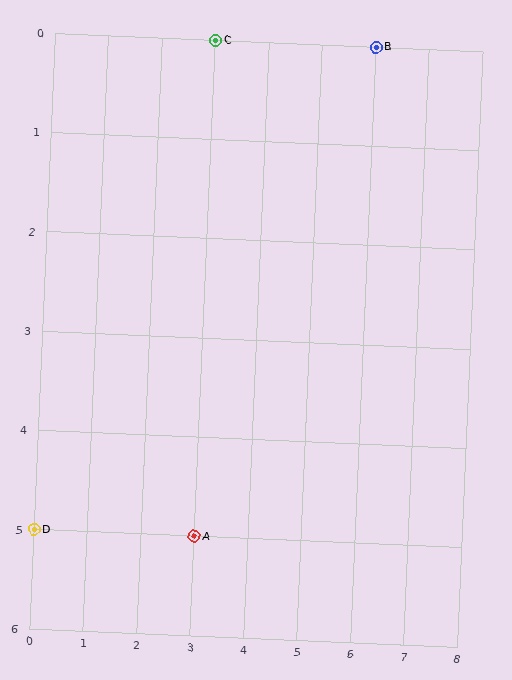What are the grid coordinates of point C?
Point C is at grid coordinates (3, 0).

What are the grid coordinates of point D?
Point D is at grid coordinates (0, 5).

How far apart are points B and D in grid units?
Points B and D are 6 columns and 5 rows apart (about 7.8 grid units diagonally).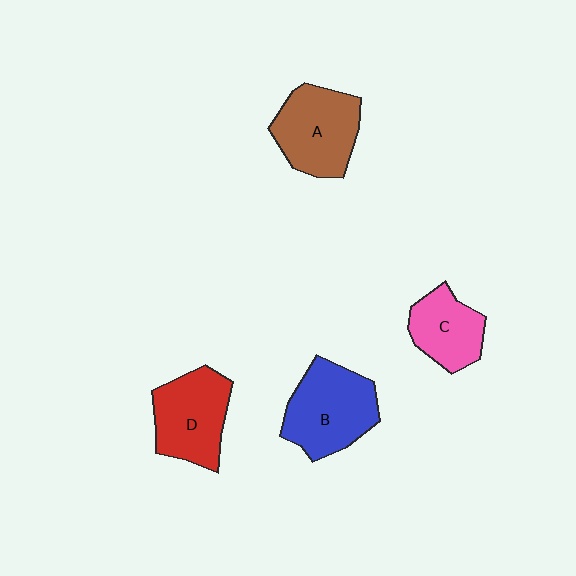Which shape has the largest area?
Shape B (blue).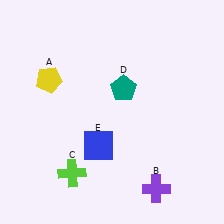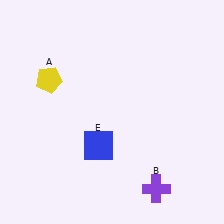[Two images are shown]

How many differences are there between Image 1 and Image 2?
There are 2 differences between the two images.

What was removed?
The teal pentagon (D), the lime cross (C) were removed in Image 2.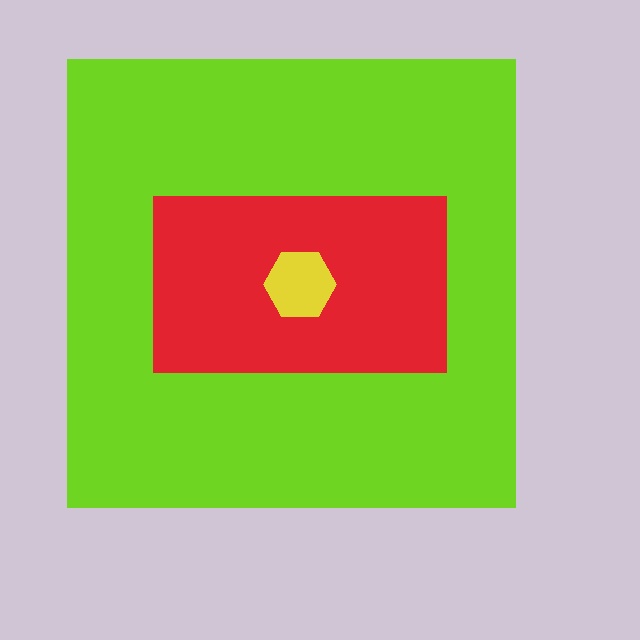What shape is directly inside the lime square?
The red rectangle.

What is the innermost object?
The yellow hexagon.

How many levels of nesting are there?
3.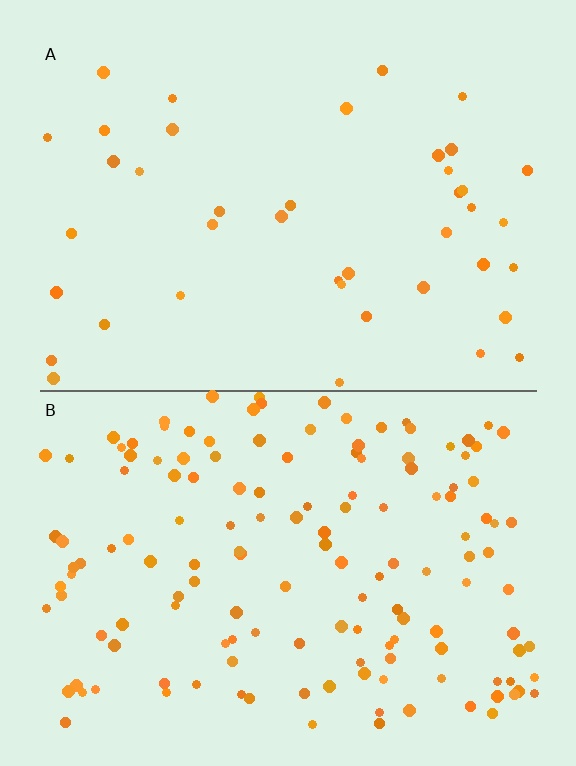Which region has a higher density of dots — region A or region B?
B (the bottom).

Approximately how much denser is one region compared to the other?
Approximately 3.6× — region B over region A.